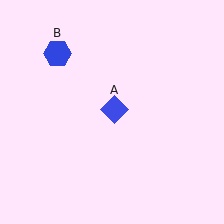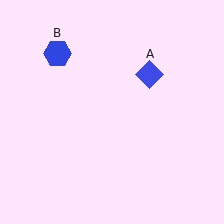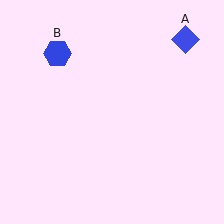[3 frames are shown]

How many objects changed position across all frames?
1 object changed position: blue diamond (object A).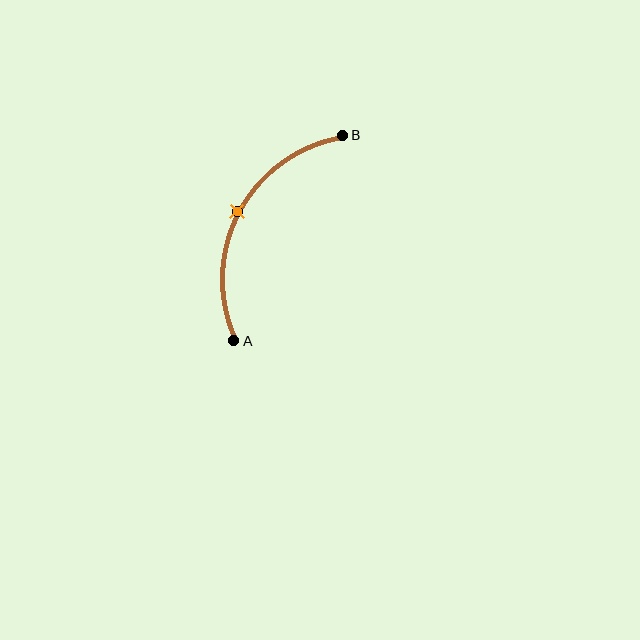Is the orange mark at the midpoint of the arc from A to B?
Yes. The orange mark lies on the arc at equal arc-length from both A and B — it is the arc midpoint.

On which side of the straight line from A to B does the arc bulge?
The arc bulges to the left of the straight line connecting A and B.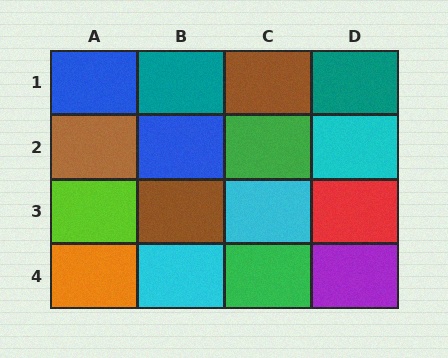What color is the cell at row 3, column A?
Lime.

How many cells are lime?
1 cell is lime.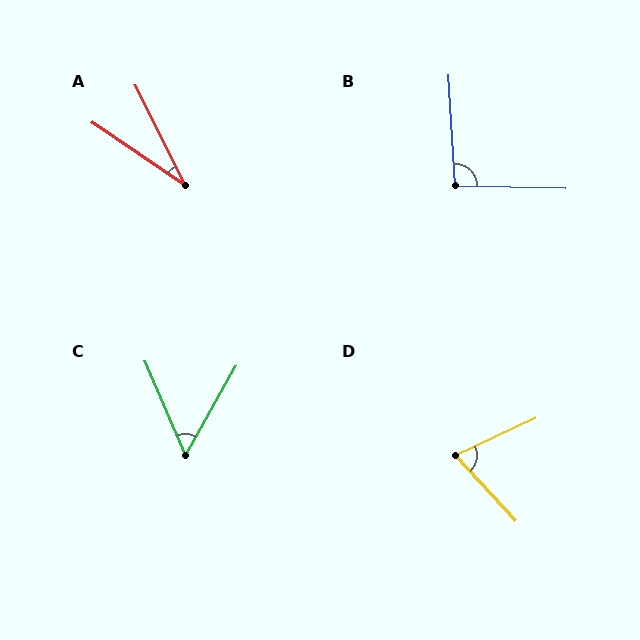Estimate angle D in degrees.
Approximately 72 degrees.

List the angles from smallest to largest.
A (29°), C (53°), D (72°), B (95°).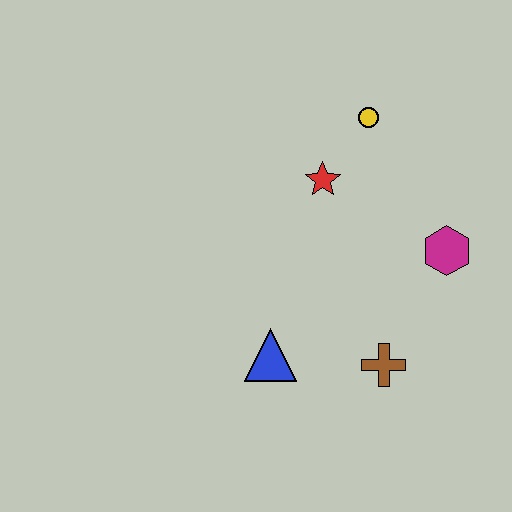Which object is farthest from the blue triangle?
The yellow circle is farthest from the blue triangle.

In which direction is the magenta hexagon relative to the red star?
The magenta hexagon is to the right of the red star.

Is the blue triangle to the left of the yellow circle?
Yes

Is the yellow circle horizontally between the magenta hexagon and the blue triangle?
Yes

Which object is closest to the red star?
The yellow circle is closest to the red star.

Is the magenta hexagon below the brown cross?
No